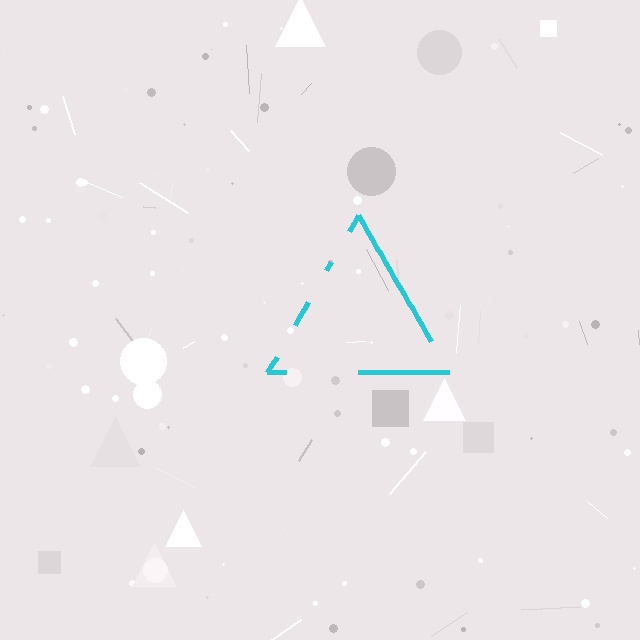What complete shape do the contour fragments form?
The contour fragments form a triangle.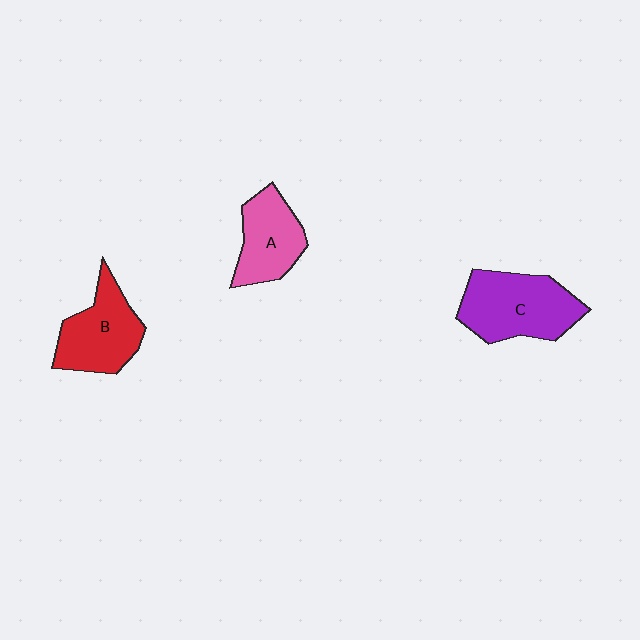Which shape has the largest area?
Shape C (purple).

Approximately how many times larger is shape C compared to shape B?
Approximately 1.2 times.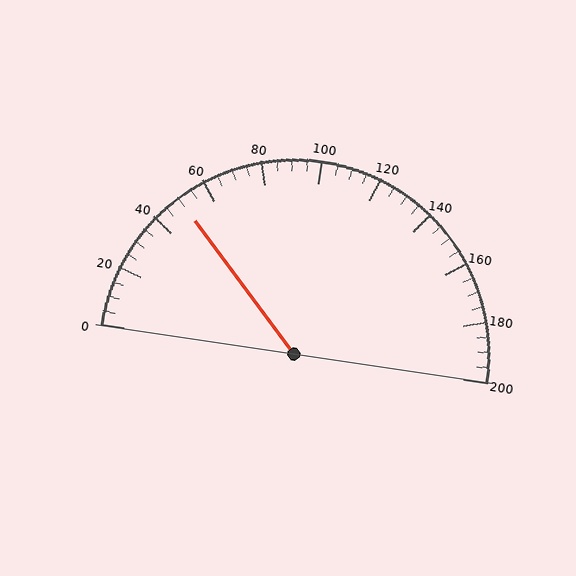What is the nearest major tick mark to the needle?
The nearest major tick mark is 40.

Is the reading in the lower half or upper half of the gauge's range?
The reading is in the lower half of the range (0 to 200).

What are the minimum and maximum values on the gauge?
The gauge ranges from 0 to 200.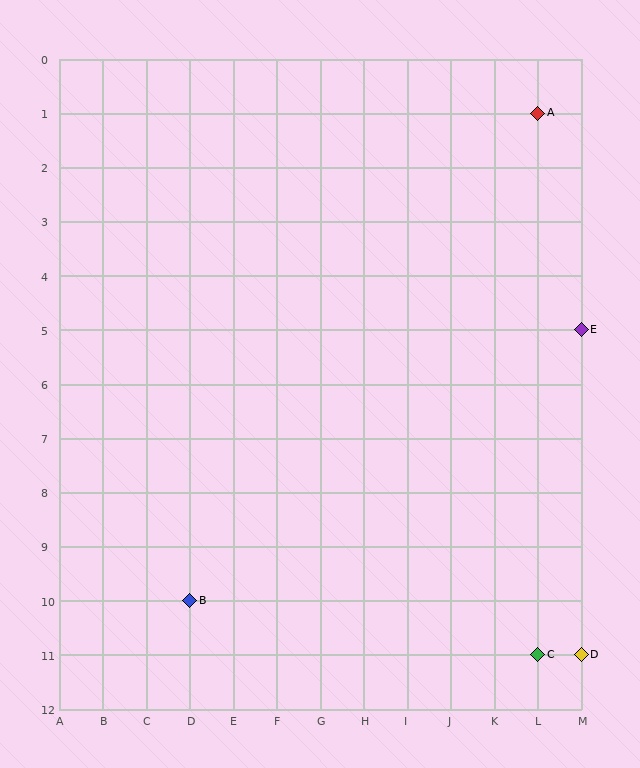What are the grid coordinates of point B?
Point B is at grid coordinates (D, 10).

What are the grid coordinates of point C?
Point C is at grid coordinates (L, 11).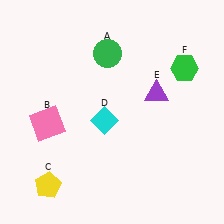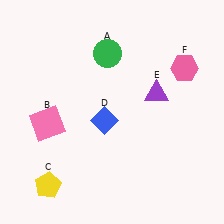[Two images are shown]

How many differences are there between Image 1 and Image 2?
There are 2 differences between the two images.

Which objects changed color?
D changed from cyan to blue. F changed from green to pink.